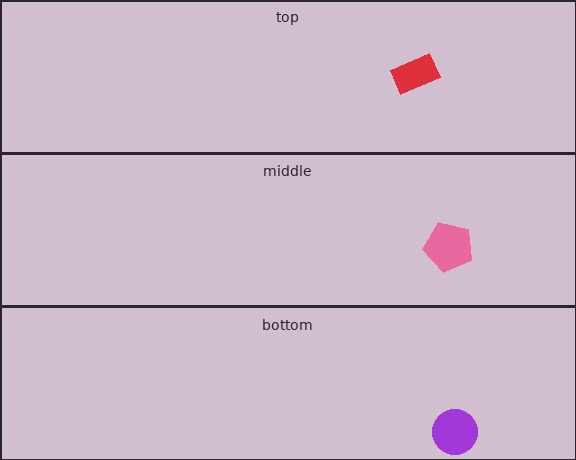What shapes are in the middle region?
The pink pentagon.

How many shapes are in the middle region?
1.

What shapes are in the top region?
The red rectangle.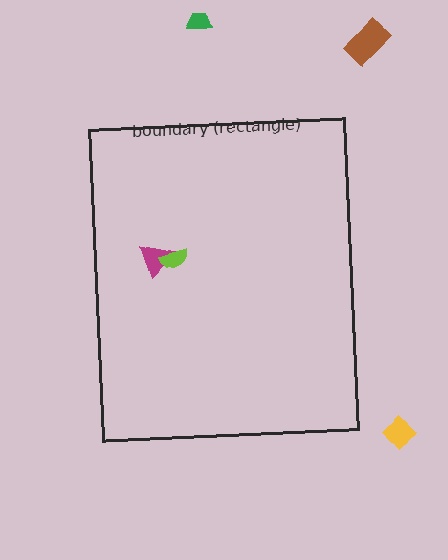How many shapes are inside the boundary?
2 inside, 3 outside.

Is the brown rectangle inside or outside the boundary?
Outside.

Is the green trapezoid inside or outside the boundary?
Outside.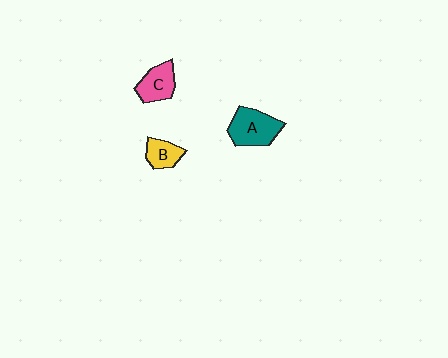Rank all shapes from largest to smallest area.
From largest to smallest: A (teal), C (pink), B (yellow).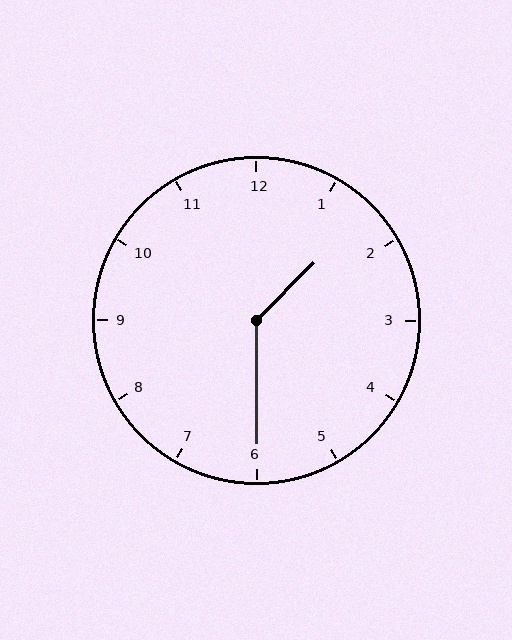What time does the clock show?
1:30.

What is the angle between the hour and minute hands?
Approximately 135 degrees.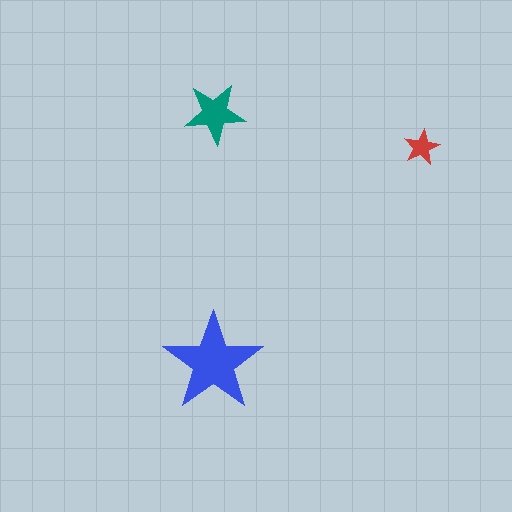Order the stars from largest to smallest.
the blue one, the teal one, the red one.